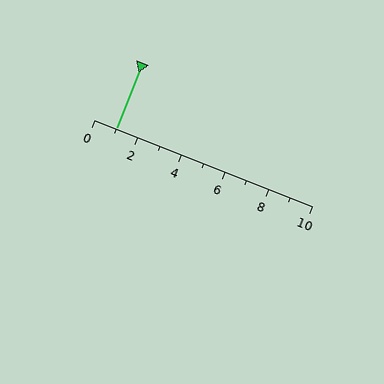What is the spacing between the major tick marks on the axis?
The major ticks are spaced 2 apart.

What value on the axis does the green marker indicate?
The marker indicates approximately 1.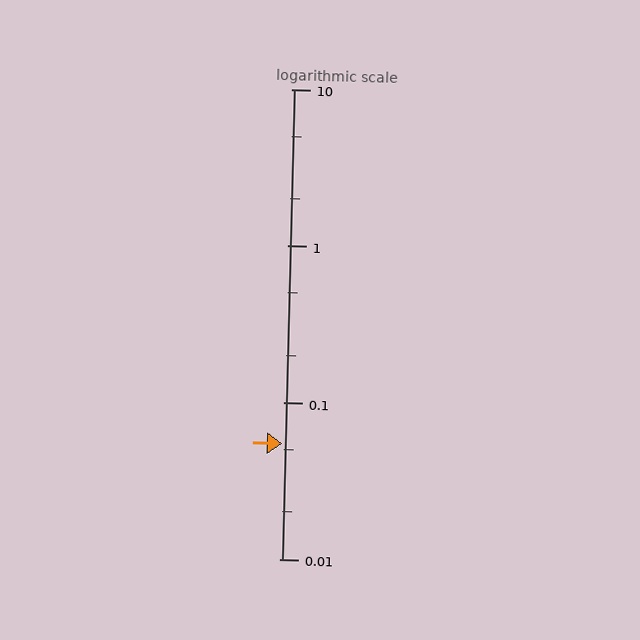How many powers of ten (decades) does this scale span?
The scale spans 3 decades, from 0.01 to 10.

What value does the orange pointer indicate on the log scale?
The pointer indicates approximately 0.055.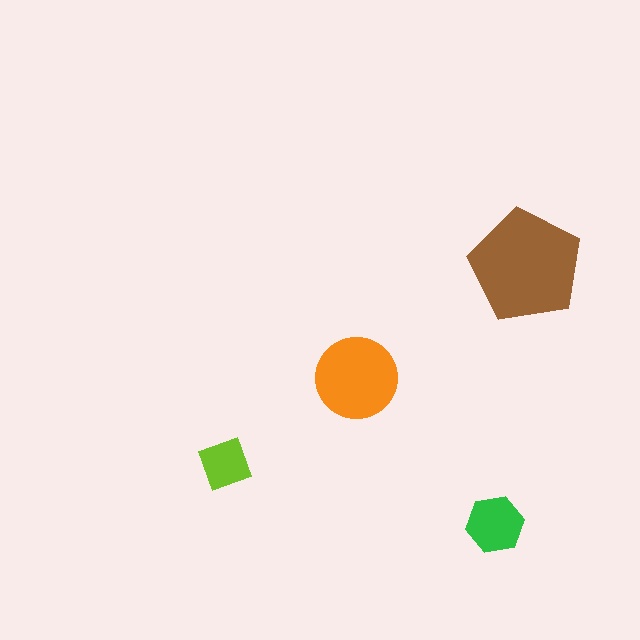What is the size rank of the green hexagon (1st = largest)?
3rd.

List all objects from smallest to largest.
The lime square, the green hexagon, the orange circle, the brown pentagon.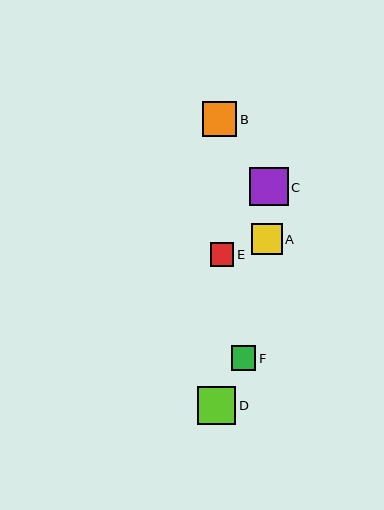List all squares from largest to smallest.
From largest to smallest: C, D, B, A, F, E.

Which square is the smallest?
Square E is the smallest with a size of approximately 24 pixels.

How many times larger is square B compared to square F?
Square B is approximately 1.4 times the size of square F.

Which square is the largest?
Square C is the largest with a size of approximately 39 pixels.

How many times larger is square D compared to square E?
Square D is approximately 1.6 times the size of square E.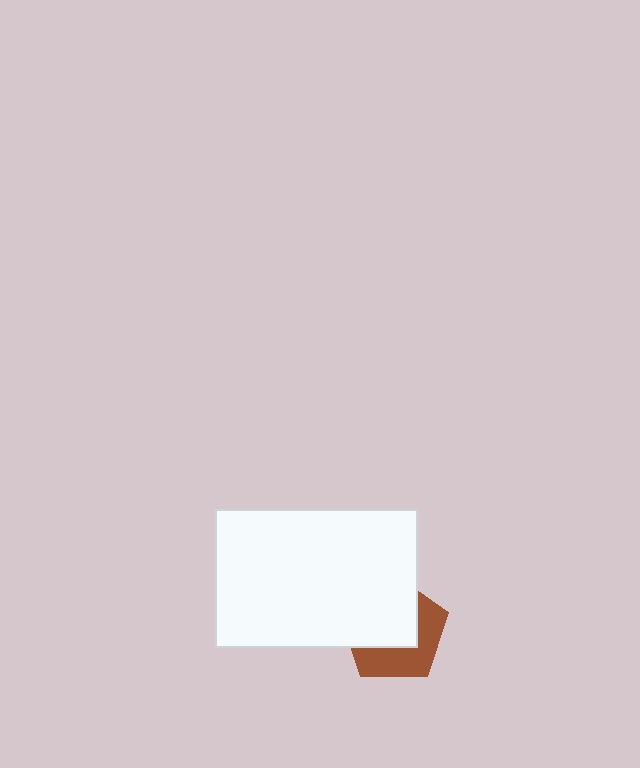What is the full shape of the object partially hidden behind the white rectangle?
The partially hidden object is a brown pentagon.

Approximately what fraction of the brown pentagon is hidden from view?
Roughly 55% of the brown pentagon is hidden behind the white rectangle.